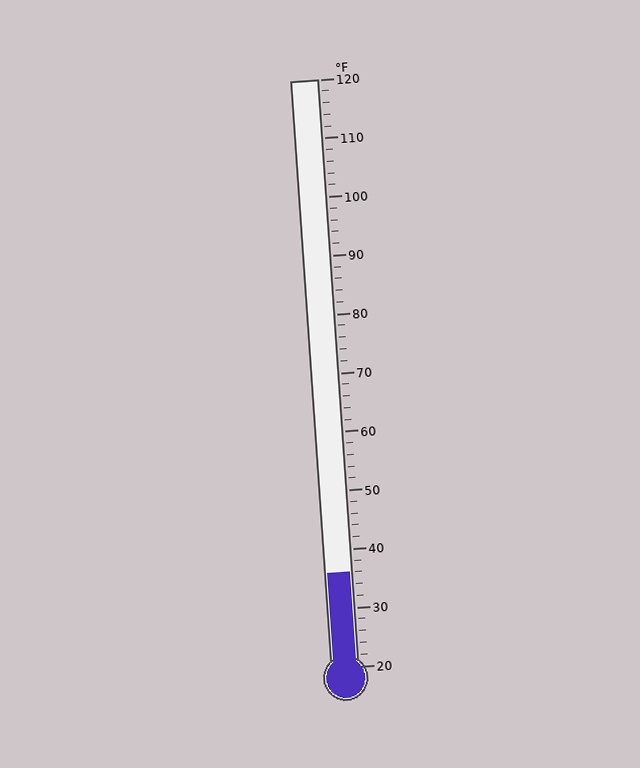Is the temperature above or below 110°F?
The temperature is below 110°F.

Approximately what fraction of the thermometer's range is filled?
The thermometer is filled to approximately 15% of its range.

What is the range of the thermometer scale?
The thermometer scale ranges from 20°F to 120°F.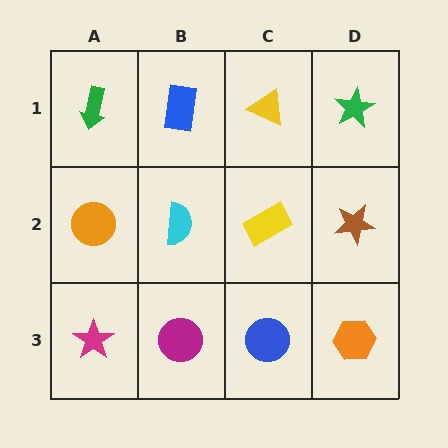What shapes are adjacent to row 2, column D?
A green star (row 1, column D), an orange hexagon (row 3, column D), a yellow rectangle (row 2, column C).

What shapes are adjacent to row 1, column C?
A yellow rectangle (row 2, column C), a blue rectangle (row 1, column B), a green star (row 1, column D).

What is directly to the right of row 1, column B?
A yellow triangle.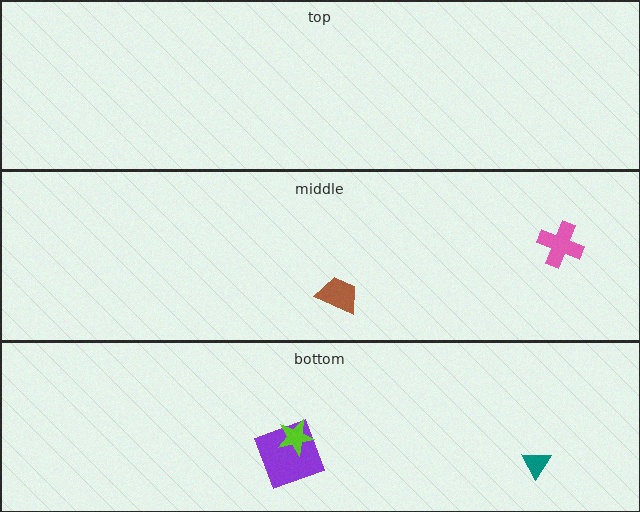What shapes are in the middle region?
The brown trapezoid, the pink cross.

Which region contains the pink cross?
The middle region.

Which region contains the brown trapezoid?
The middle region.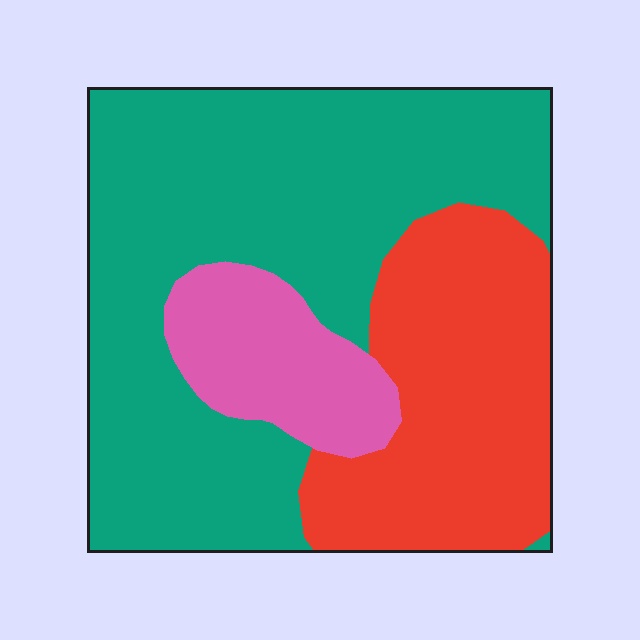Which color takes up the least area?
Pink, at roughly 15%.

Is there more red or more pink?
Red.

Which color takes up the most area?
Teal, at roughly 55%.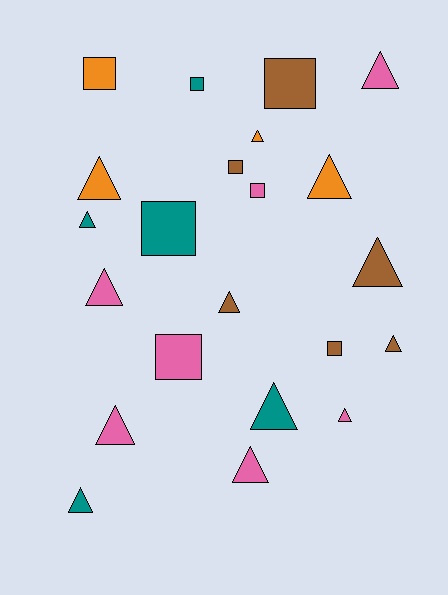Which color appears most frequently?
Pink, with 7 objects.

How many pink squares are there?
There are 2 pink squares.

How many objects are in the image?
There are 22 objects.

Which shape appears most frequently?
Triangle, with 14 objects.